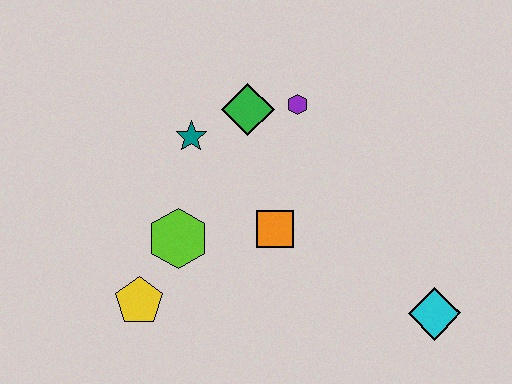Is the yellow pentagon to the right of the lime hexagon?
No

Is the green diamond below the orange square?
No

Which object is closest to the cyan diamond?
The orange square is closest to the cyan diamond.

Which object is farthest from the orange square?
The cyan diamond is farthest from the orange square.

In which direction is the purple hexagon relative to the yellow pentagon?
The purple hexagon is above the yellow pentagon.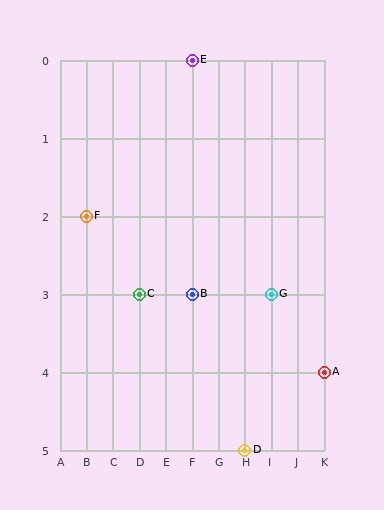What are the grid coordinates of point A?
Point A is at grid coordinates (K, 4).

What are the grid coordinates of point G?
Point G is at grid coordinates (I, 3).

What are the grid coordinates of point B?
Point B is at grid coordinates (F, 3).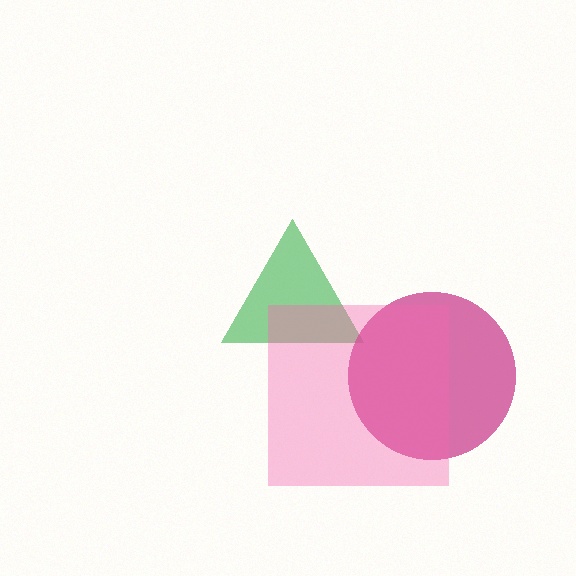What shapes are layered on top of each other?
The layered shapes are: a green triangle, a magenta circle, a pink square.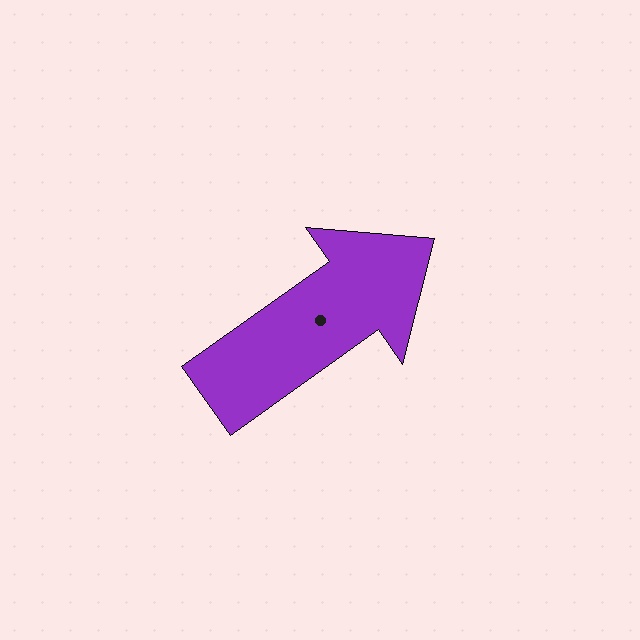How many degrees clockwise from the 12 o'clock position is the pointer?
Approximately 55 degrees.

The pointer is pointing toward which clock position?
Roughly 2 o'clock.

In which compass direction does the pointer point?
Northeast.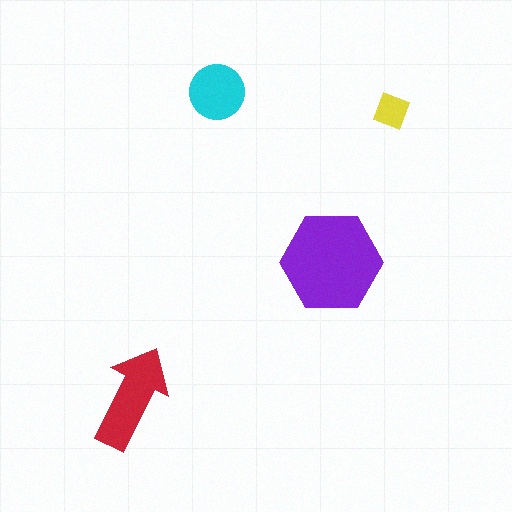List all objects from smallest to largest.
The yellow diamond, the cyan circle, the red arrow, the purple hexagon.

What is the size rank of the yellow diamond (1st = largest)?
4th.